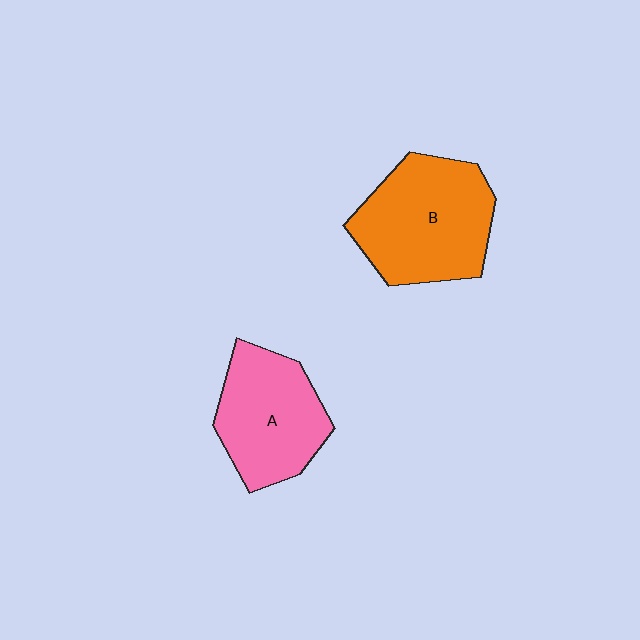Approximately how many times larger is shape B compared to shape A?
Approximately 1.2 times.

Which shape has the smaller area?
Shape A (pink).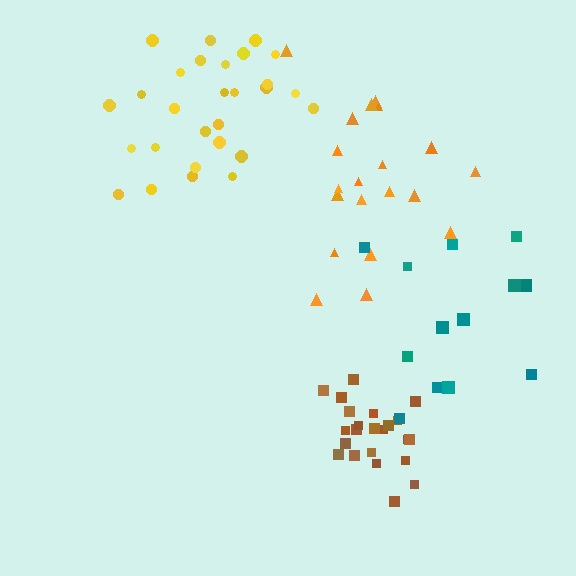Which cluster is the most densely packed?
Brown.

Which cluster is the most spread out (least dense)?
Teal.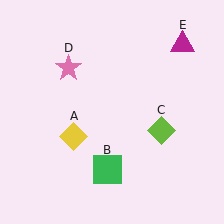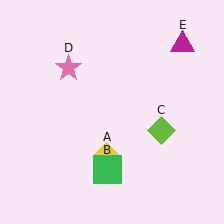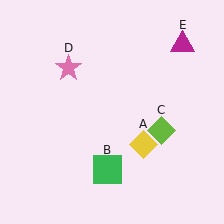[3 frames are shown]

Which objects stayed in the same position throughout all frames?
Green square (object B) and lime diamond (object C) and pink star (object D) and magenta triangle (object E) remained stationary.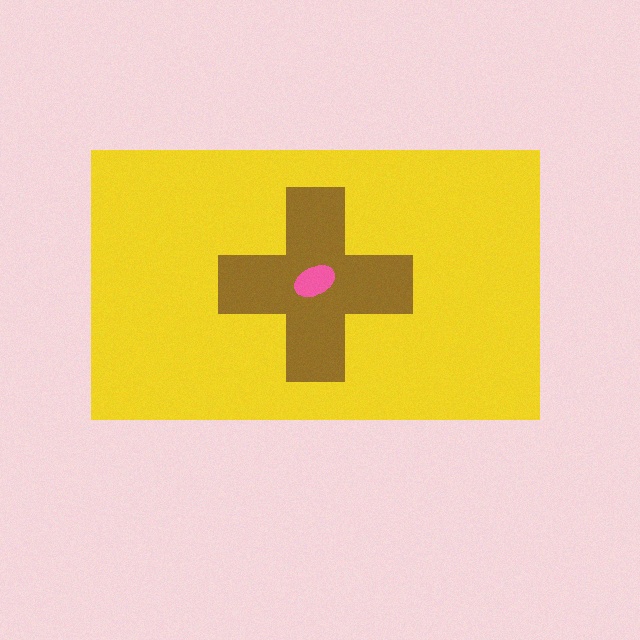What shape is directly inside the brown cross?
The pink ellipse.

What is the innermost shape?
The pink ellipse.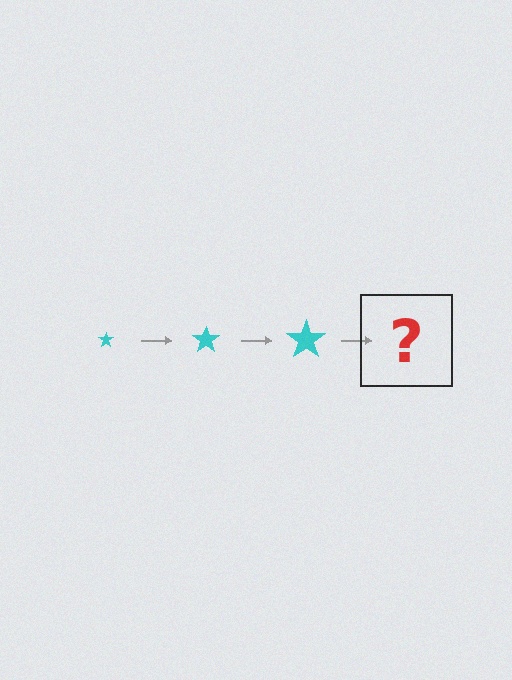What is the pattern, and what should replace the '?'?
The pattern is that the star gets progressively larger each step. The '?' should be a cyan star, larger than the previous one.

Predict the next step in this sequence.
The next step is a cyan star, larger than the previous one.